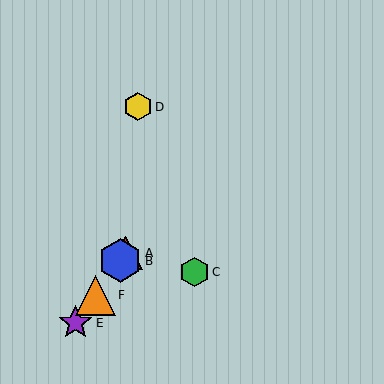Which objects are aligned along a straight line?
Objects A, B, E, F are aligned along a straight line.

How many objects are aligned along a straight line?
4 objects (A, B, E, F) are aligned along a straight line.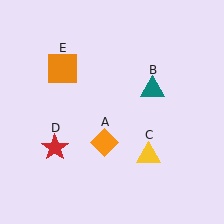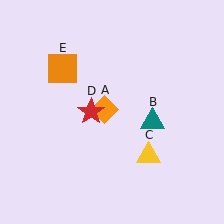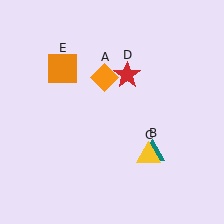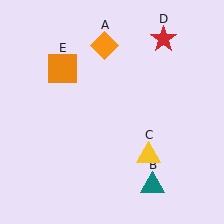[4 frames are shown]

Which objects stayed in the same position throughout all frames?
Yellow triangle (object C) and orange square (object E) remained stationary.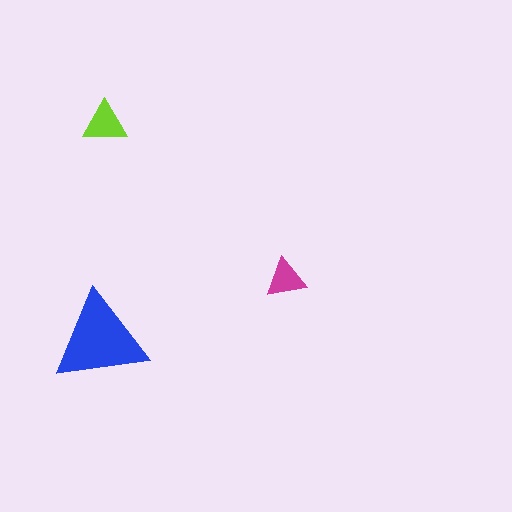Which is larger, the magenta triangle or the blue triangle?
The blue one.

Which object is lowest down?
The blue triangle is bottommost.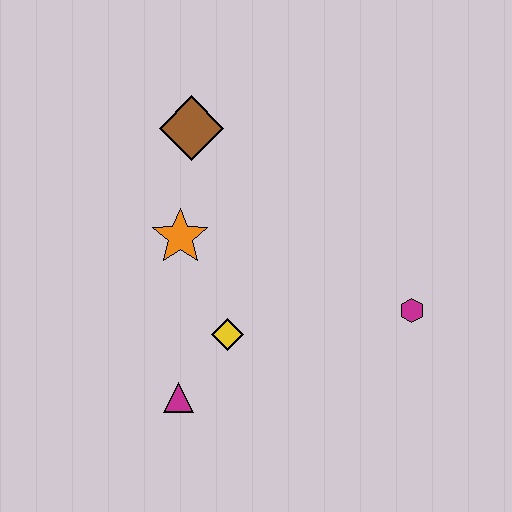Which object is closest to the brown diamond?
The orange star is closest to the brown diamond.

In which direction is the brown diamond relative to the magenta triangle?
The brown diamond is above the magenta triangle.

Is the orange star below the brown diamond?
Yes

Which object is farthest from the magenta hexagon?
The brown diamond is farthest from the magenta hexagon.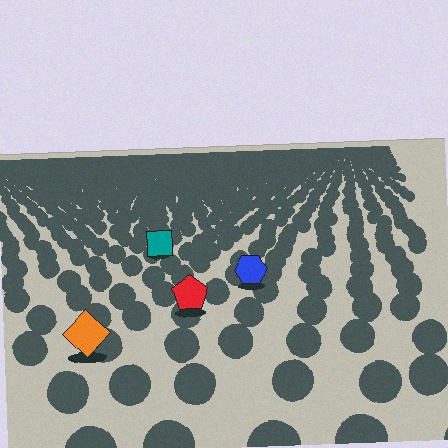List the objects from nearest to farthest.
From nearest to farthest: the orange diamond, the red pentagon, the blue hexagon, the teal square.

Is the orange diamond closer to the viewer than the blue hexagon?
Yes. The orange diamond is closer — you can tell from the texture gradient: the ground texture is coarser near it.